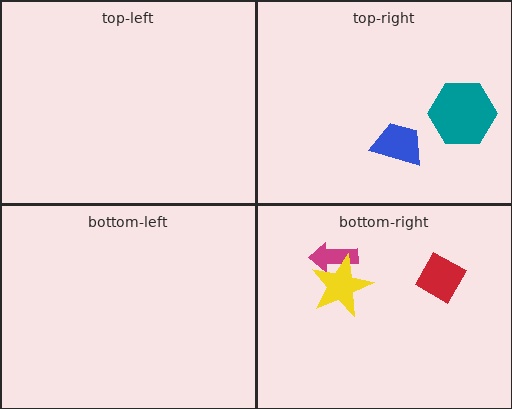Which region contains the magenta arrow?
The bottom-right region.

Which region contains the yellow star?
The bottom-right region.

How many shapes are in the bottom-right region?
3.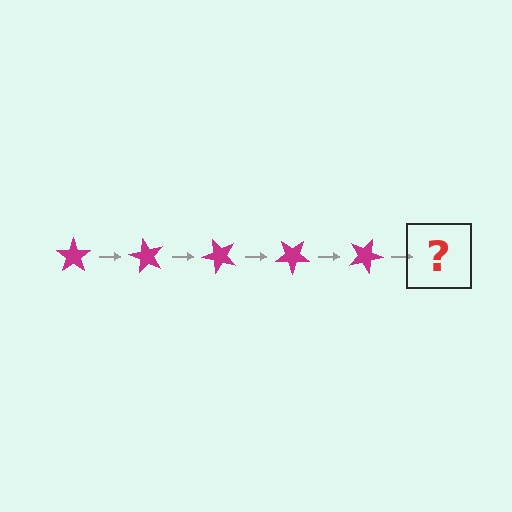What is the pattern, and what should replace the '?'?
The pattern is that the star rotates 60 degrees each step. The '?' should be a magenta star rotated 300 degrees.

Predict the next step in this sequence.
The next step is a magenta star rotated 300 degrees.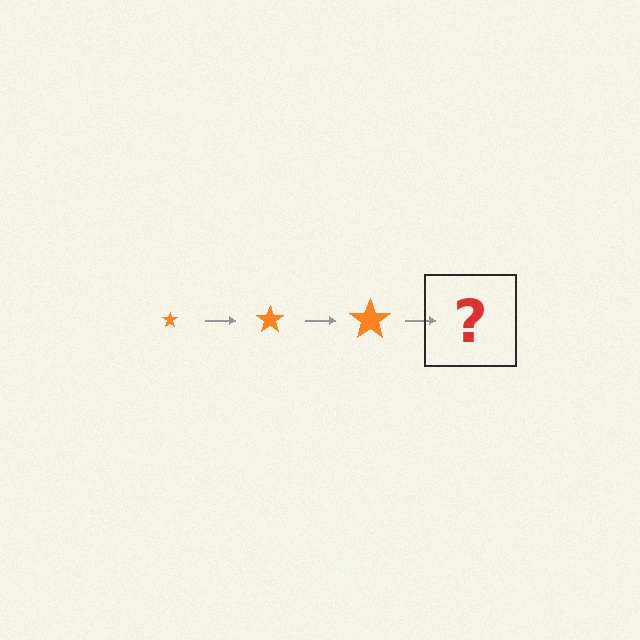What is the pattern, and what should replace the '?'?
The pattern is that the star gets progressively larger each step. The '?' should be an orange star, larger than the previous one.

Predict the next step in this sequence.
The next step is an orange star, larger than the previous one.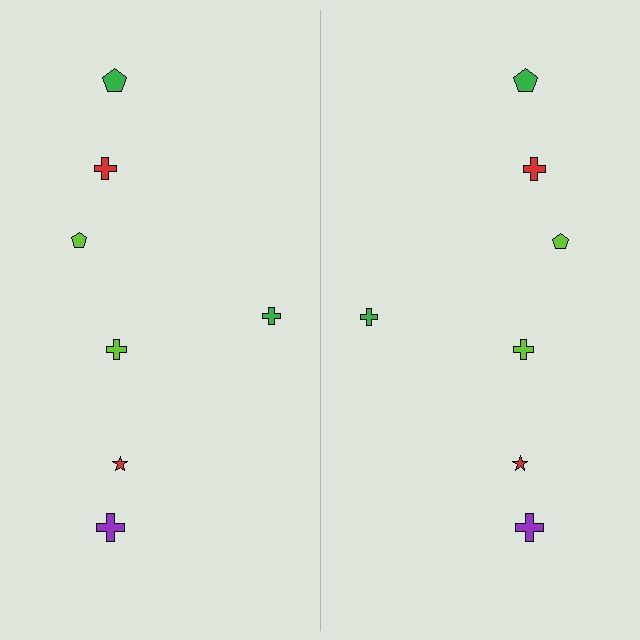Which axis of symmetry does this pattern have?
The pattern has a vertical axis of symmetry running through the center of the image.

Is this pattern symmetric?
Yes, this pattern has bilateral (reflection) symmetry.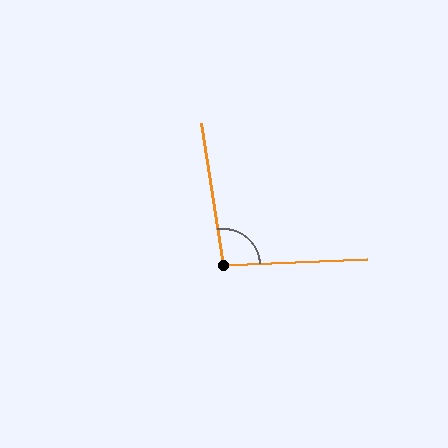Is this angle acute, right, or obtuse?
It is obtuse.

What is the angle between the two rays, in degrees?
Approximately 96 degrees.